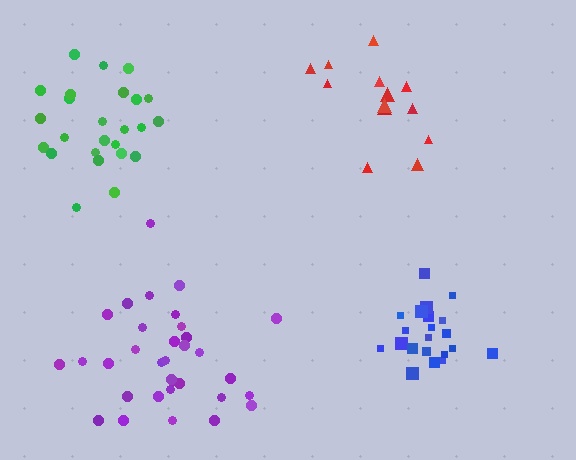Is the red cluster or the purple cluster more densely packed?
Purple.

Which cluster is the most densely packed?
Blue.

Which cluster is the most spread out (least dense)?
Green.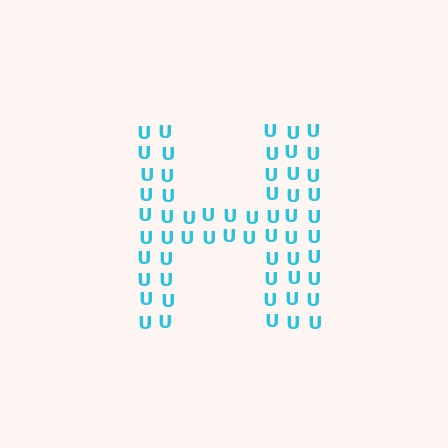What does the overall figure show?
The overall figure shows the letter H.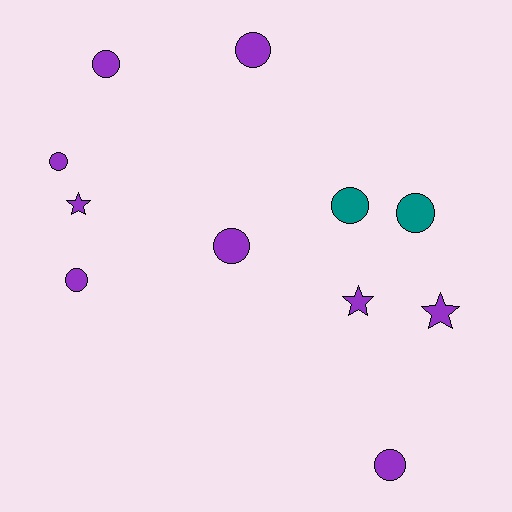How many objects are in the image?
There are 11 objects.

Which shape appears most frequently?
Circle, with 8 objects.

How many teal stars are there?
There are no teal stars.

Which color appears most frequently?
Purple, with 9 objects.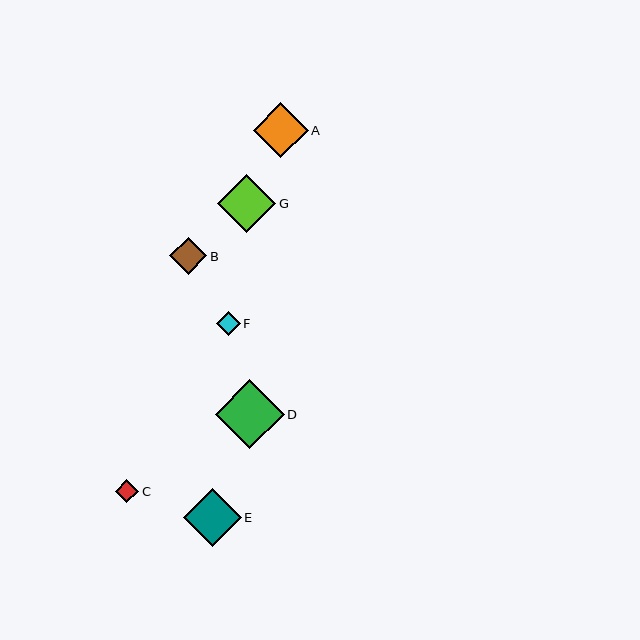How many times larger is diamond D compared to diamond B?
Diamond D is approximately 1.9 times the size of diamond B.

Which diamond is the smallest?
Diamond C is the smallest with a size of approximately 23 pixels.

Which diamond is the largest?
Diamond D is the largest with a size of approximately 69 pixels.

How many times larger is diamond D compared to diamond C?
Diamond D is approximately 2.9 times the size of diamond C.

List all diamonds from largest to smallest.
From largest to smallest: D, G, E, A, B, F, C.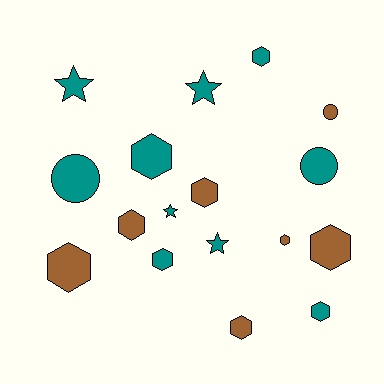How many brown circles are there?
There is 1 brown circle.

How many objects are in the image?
There are 17 objects.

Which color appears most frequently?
Teal, with 10 objects.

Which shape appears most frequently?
Hexagon, with 10 objects.